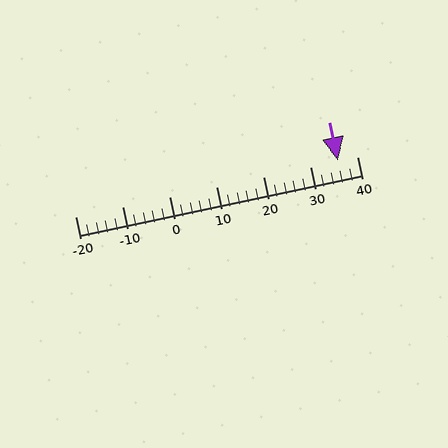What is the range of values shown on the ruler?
The ruler shows values from -20 to 40.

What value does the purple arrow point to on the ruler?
The purple arrow points to approximately 36.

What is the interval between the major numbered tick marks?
The major tick marks are spaced 10 units apart.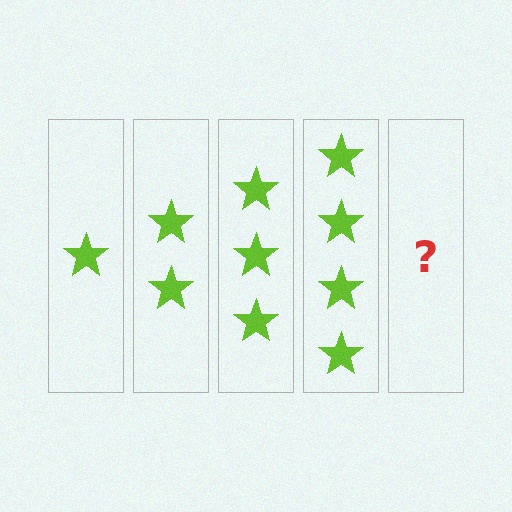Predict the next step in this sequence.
The next step is 5 stars.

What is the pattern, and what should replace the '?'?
The pattern is that each step adds one more star. The '?' should be 5 stars.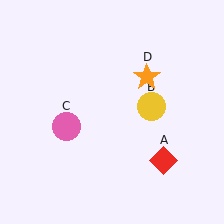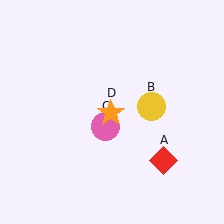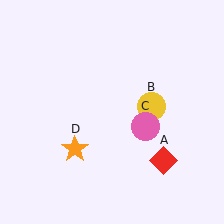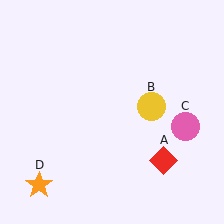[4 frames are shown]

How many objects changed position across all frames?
2 objects changed position: pink circle (object C), orange star (object D).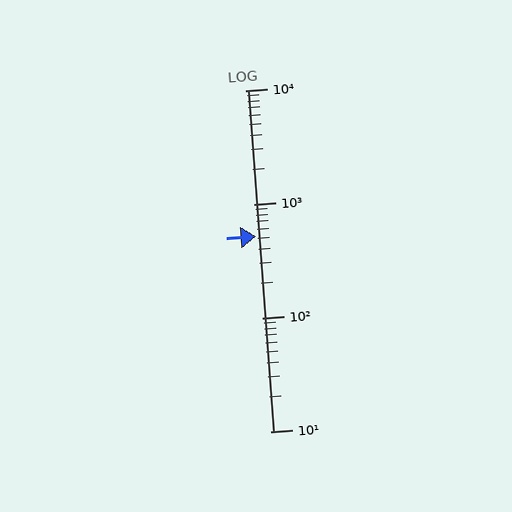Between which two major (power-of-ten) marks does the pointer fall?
The pointer is between 100 and 1000.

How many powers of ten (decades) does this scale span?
The scale spans 3 decades, from 10 to 10000.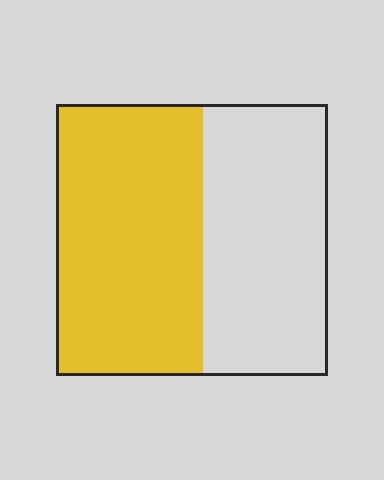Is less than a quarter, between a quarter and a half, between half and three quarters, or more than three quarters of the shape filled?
Between half and three quarters.